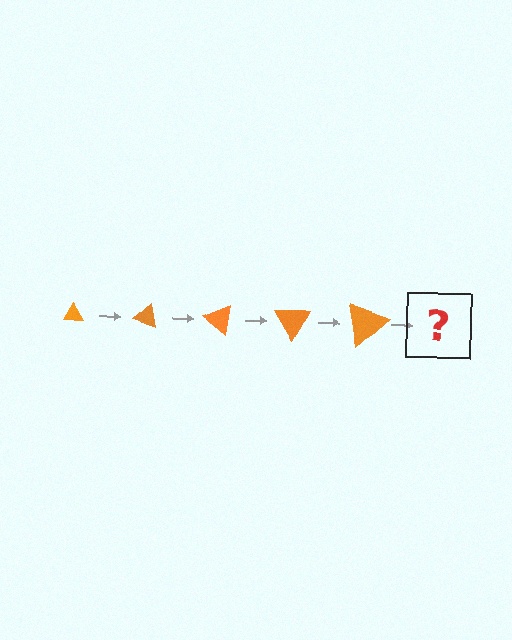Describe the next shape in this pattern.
It should be a triangle, larger than the previous one and rotated 100 degrees from the start.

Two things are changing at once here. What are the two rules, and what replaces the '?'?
The two rules are that the triangle grows larger each step and it rotates 20 degrees each step. The '?' should be a triangle, larger than the previous one and rotated 100 degrees from the start.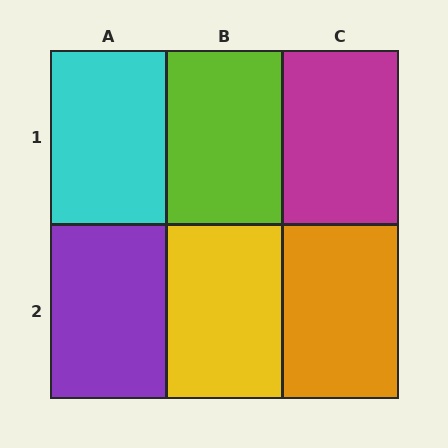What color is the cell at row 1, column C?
Magenta.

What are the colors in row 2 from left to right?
Purple, yellow, orange.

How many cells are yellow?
1 cell is yellow.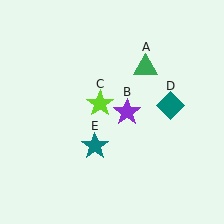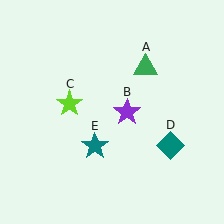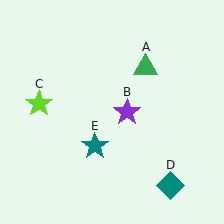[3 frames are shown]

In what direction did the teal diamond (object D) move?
The teal diamond (object D) moved down.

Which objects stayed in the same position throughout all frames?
Green triangle (object A) and purple star (object B) and teal star (object E) remained stationary.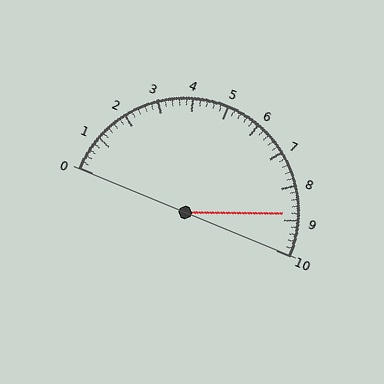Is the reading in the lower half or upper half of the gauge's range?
The reading is in the upper half of the range (0 to 10).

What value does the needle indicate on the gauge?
The needle indicates approximately 8.8.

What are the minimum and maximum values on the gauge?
The gauge ranges from 0 to 10.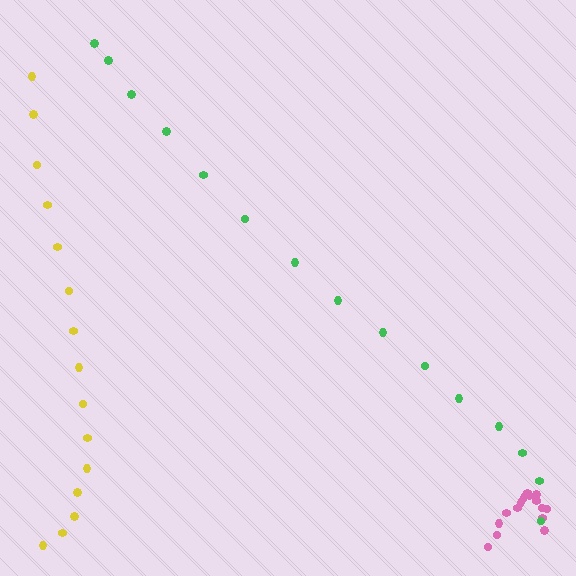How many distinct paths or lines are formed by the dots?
There are 3 distinct paths.